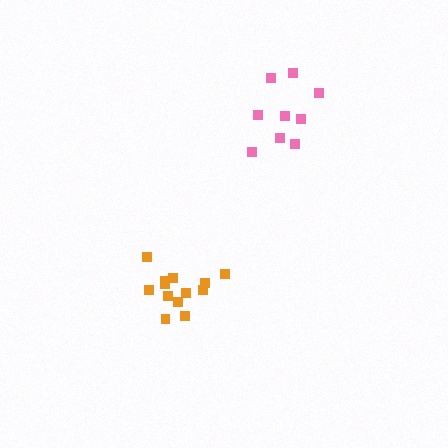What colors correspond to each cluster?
The clusters are colored: orange, pink.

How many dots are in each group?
Group 1: 13 dots, Group 2: 9 dots (22 total).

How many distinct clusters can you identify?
There are 2 distinct clusters.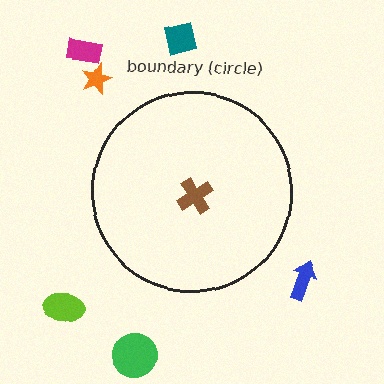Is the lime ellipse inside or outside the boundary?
Outside.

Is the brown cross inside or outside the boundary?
Inside.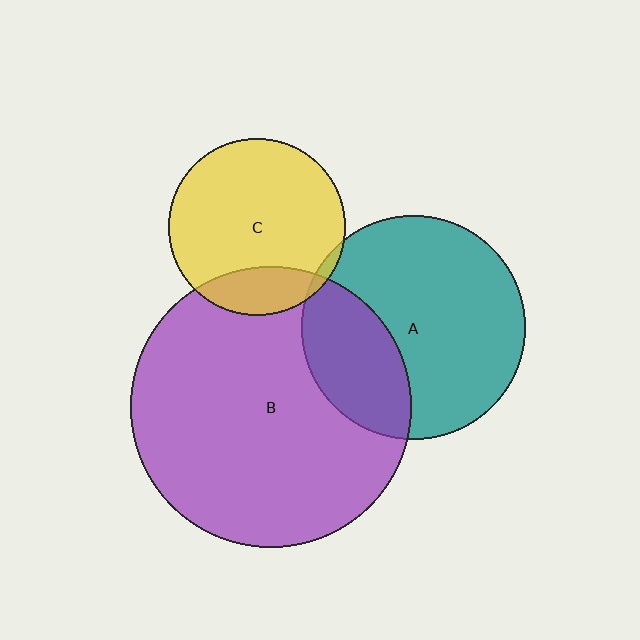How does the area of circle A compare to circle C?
Approximately 1.6 times.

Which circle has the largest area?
Circle B (purple).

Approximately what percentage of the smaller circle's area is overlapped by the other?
Approximately 30%.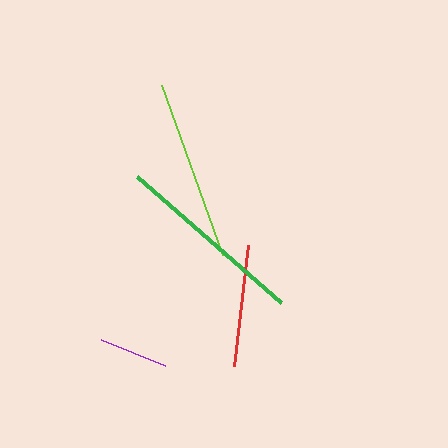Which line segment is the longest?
The green line is the longest at approximately 191 pixels.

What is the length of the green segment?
The green segment is approximately 191 pixels long.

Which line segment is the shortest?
The purple line is the shortest at approximately 69 pixels.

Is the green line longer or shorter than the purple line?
The green line is longer than the purple line.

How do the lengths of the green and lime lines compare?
The green and lime lines are approximately the same length.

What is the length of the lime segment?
The lime segment is approximately 181 pixels long.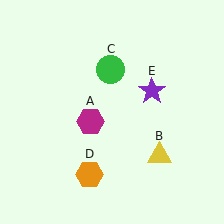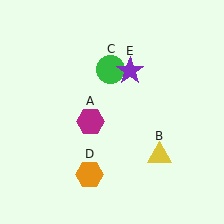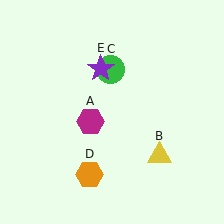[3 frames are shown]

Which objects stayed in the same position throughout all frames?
Magenta hexagon (object A) and yellow triangle (object B) and green circle (object C) and orange hexagon (object D) remained stationary.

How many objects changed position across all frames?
1 object changed position: purple star (object E).